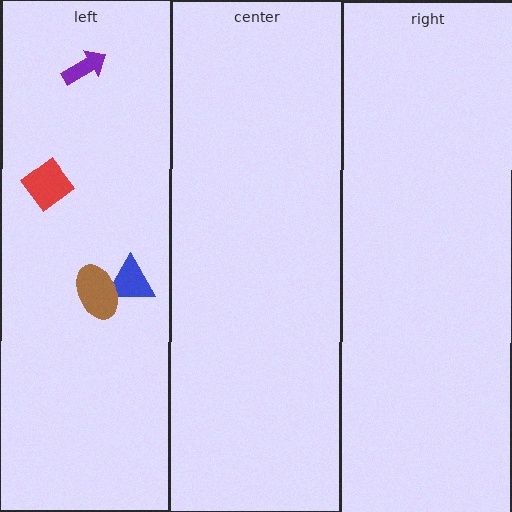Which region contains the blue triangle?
The left region.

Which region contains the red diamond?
The left region.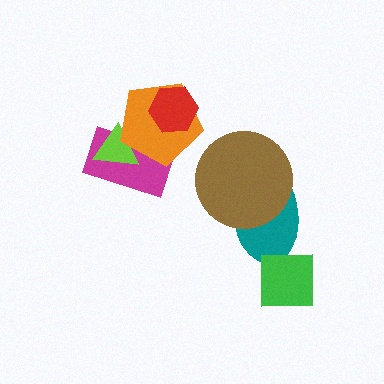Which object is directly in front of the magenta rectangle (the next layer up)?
The lime triangle is directly in front of the magenta rectangle.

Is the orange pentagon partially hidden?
Yes, it is partially covered by another shape.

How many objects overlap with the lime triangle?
2 objects overlap with the lime triangle.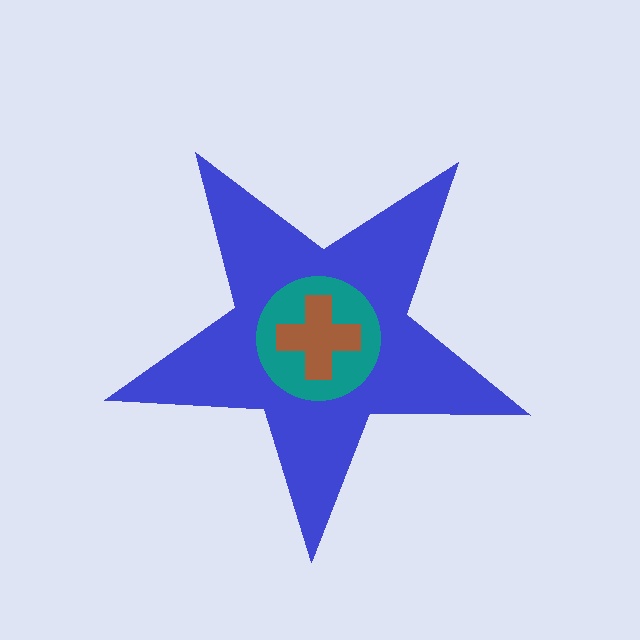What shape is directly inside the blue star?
The teal circle.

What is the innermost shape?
The brown cross.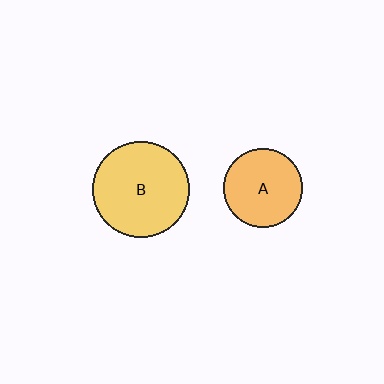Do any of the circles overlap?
No, none of the circles overlap.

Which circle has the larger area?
Circle B (yellow).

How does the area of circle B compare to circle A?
Approximately 1.5 times.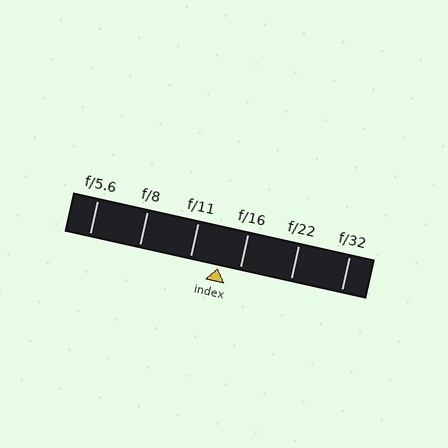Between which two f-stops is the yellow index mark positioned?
The index mark is between f/11 and f/16.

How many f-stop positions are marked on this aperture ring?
There are 6 f-stop positions marked.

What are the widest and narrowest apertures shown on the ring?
The widest aperture shown is f/5.6 and the narrowest is f/32.